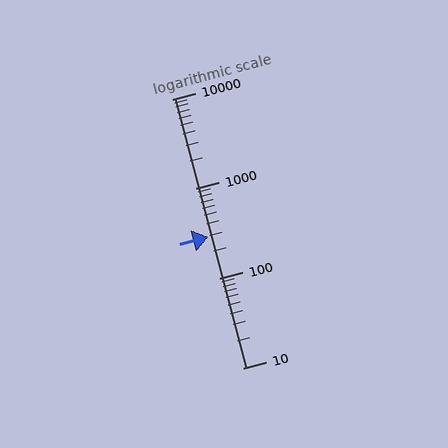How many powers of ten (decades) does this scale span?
The scale spans 3 decades, from 10 to 10000.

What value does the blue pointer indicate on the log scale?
The pointer indicates approximately 290.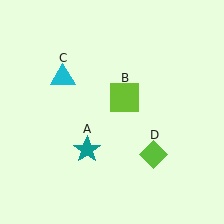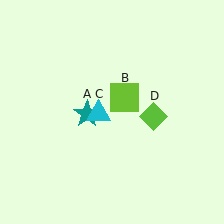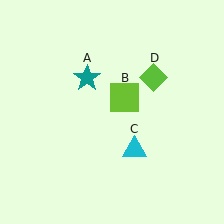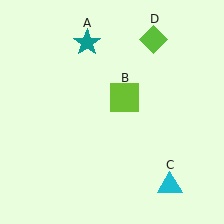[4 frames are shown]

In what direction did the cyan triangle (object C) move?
The cyan triangle (object C) moved down and to the right.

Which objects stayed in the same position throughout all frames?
Lime square (object B) remained stationary.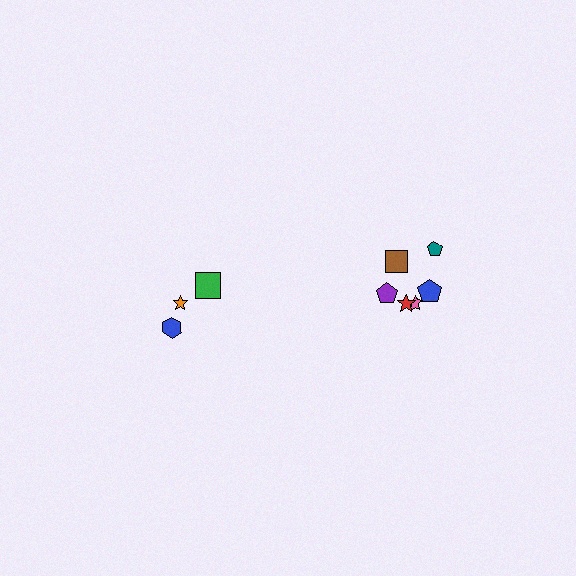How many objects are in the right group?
There are 6 objects.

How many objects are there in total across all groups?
There are 9 objects.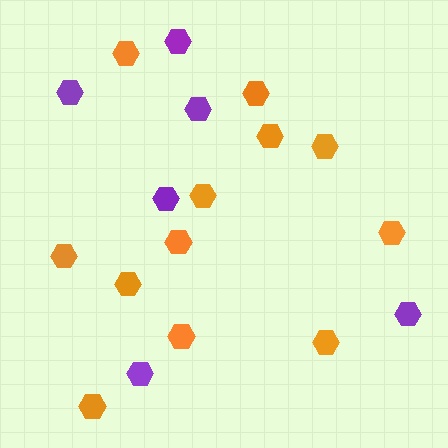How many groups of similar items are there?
There are 2 groups: one group of purple hexagons (6) and one group of orange hexagons (12).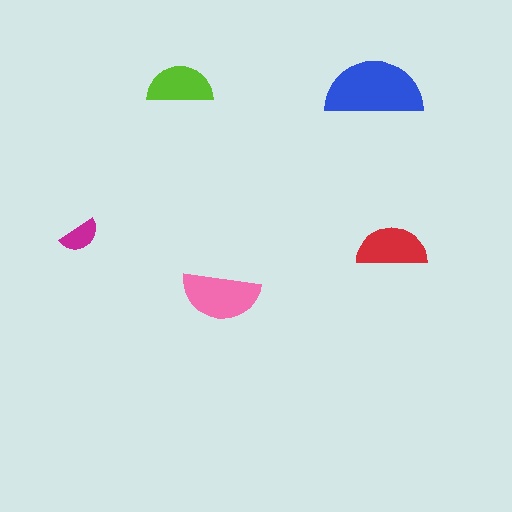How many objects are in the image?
There are 5 objects in the image.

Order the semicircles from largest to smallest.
the blue one, the pink one, the red one, the lime one, the magenta one.